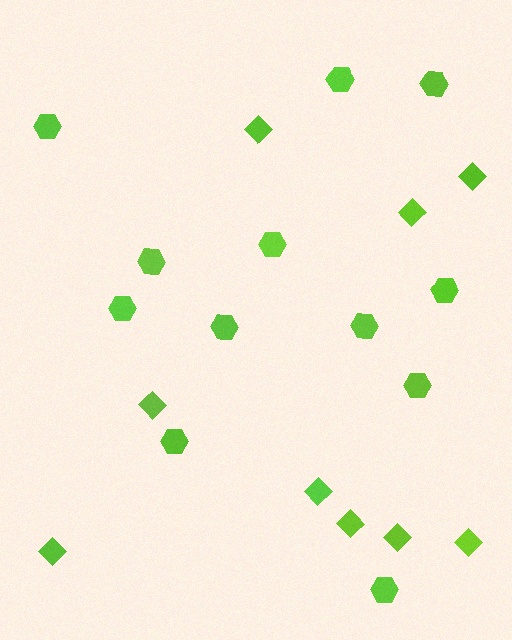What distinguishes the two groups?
There are 2 groups: one group of hexagons (12) and one group of diamonds (9).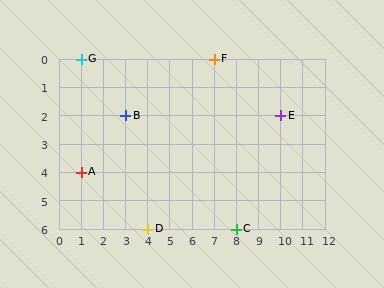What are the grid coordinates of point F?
Point F is at grid coordinates (7, 0).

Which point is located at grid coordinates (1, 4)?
Point A is at (1, 4).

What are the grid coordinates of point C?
Point C is at grid coordinates (8, 6).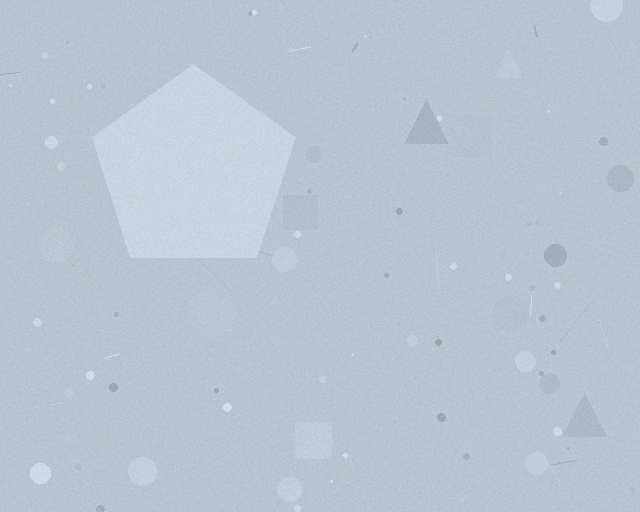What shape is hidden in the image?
A pentagon is hidden in the image.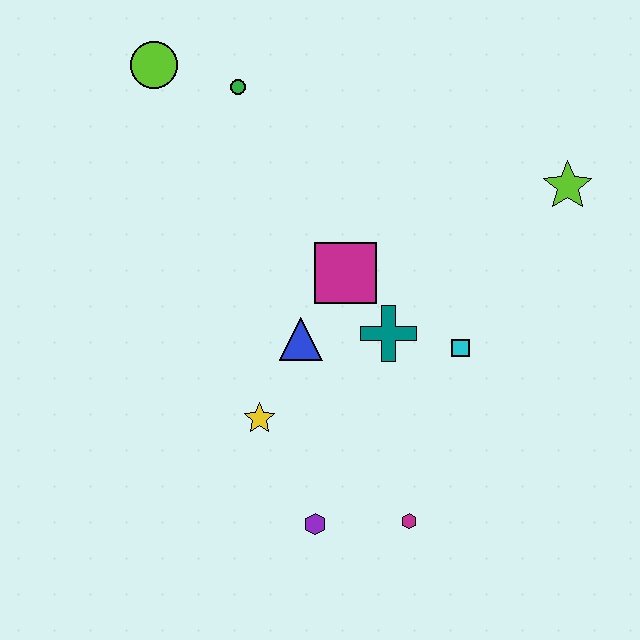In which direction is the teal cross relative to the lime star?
The teal cross is to the left of the lime star.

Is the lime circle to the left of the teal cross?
Yes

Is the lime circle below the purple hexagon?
No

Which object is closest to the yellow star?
The blue triangle is closest to the yellow star.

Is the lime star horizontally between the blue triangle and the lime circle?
No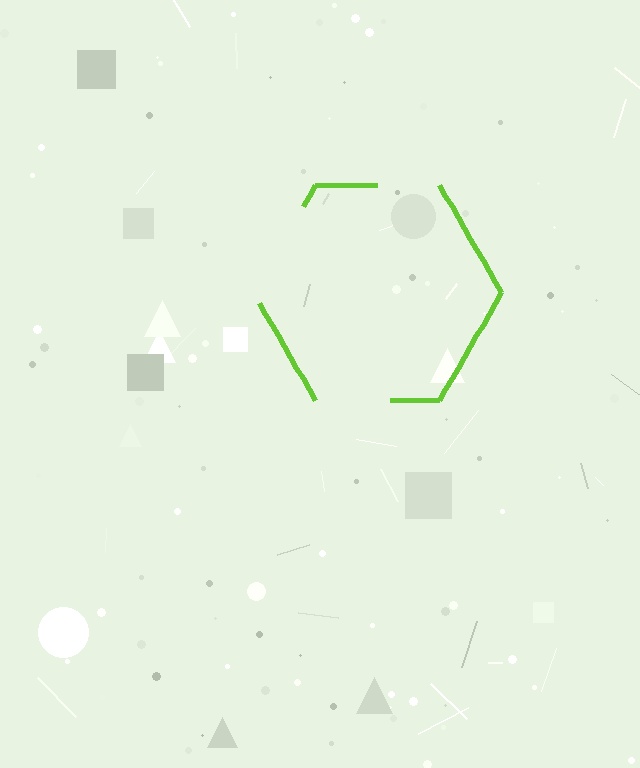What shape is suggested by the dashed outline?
The dashed outline suggests a hexagon.